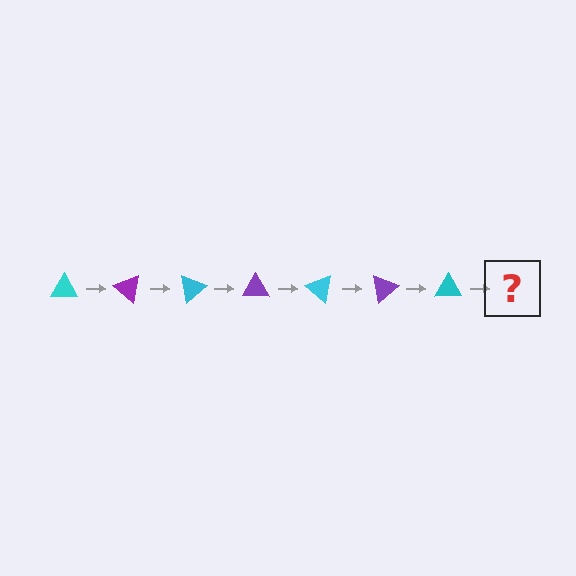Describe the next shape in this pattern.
It should be a purple triangle, rotated 280 degrees from the start.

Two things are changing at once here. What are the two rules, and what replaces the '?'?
The two rules are that it rotates 40 degrees each step and the color cycles through cyan and purple. The '?' should be a purple triangle, rotated 280 degrees from the start.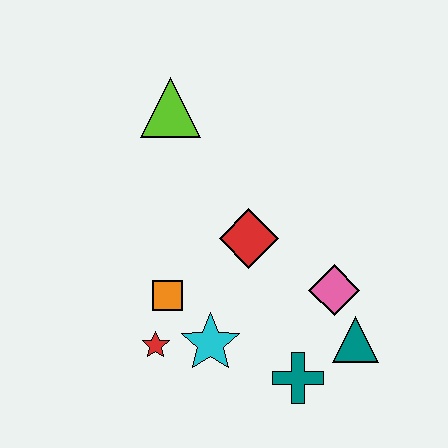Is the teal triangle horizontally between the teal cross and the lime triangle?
No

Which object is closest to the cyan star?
The red star is closest to the cyan star.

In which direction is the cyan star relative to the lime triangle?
The cyan star is below the lime triangle.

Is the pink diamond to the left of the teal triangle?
Yes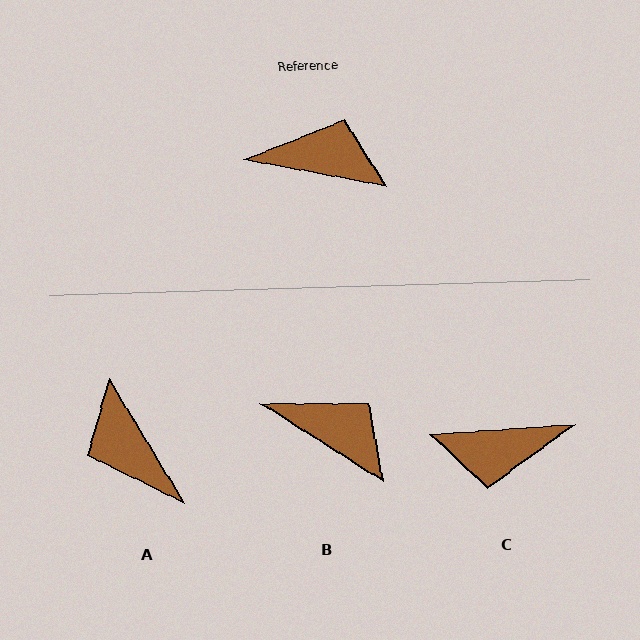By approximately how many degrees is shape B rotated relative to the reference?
Approximately 22 degrees clockwise.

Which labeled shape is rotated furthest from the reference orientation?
C, about 165 degrees away.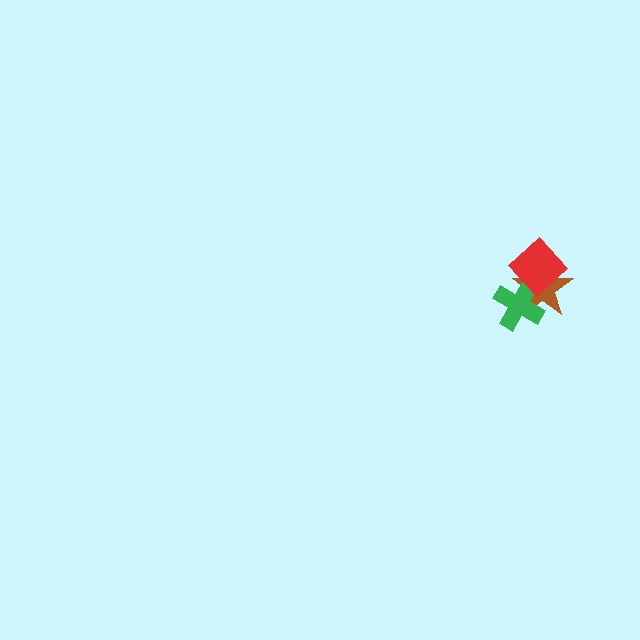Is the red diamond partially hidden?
No, no other shape covers it.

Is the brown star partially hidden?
Yes, it is partially covered by another shape.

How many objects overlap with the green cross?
2 objects overlap with the green cross.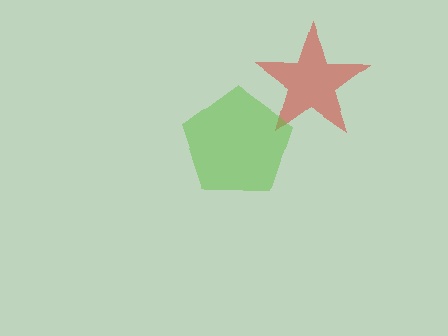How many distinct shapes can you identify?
There are 2 distinct shapes: a red star, a lime pentagon.